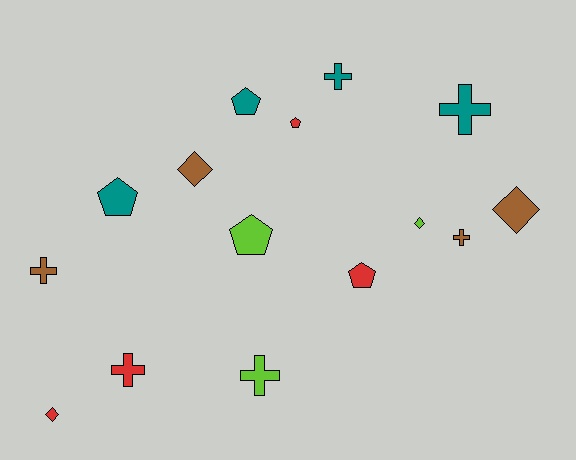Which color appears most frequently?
Teal, with 4 objects.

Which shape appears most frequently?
Cross, with 6 objects.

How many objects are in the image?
There are 15 objects.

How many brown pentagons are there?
There are no brown pentagons.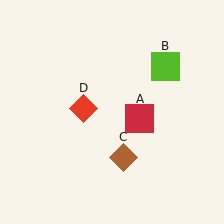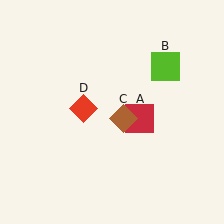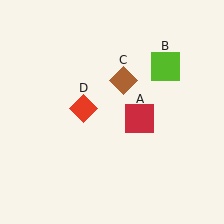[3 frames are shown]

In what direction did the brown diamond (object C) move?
The brown diamond (object C) moved up.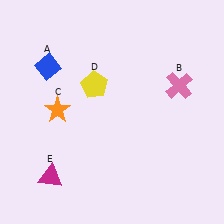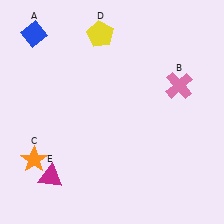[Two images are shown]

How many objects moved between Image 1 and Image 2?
3 objects moved between the two images.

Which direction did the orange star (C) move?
The orange star (C) moved down.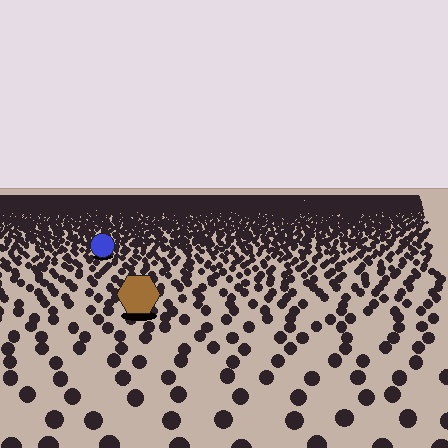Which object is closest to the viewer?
The brown hexagon is closest. The texture marks near it are larger and more spread out.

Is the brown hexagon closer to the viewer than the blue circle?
Yes. The brown hexagon is closer — you can tell from the texture gradient: the ground texture is coarser near it.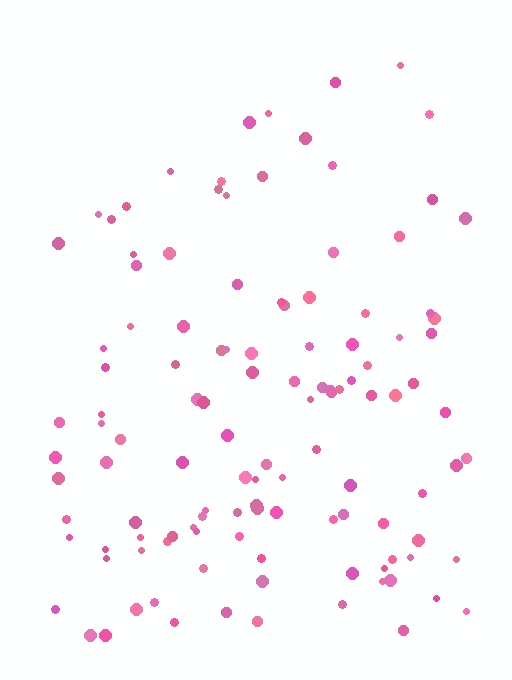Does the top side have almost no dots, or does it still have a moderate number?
Still a moderate number, just noticeably fewer than the bottom.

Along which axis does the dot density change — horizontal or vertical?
Vertical.